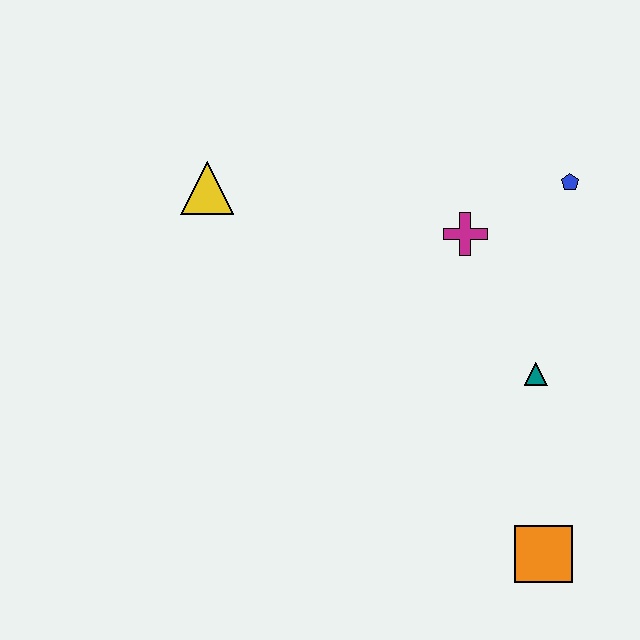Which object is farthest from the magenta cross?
The orange square is farthest from the magenta cross.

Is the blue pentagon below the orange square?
No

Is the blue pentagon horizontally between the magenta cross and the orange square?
No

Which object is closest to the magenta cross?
The blue pentagon is closest to the magenta cross.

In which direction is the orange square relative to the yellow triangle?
The orange square is below the yellow triangle.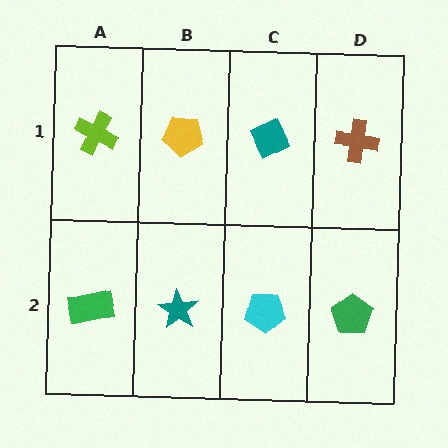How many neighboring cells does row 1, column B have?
3.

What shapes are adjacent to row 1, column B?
A teal star (row 2, column B), a lime cross (row 1, column A), a teal diamond (row 1, column C).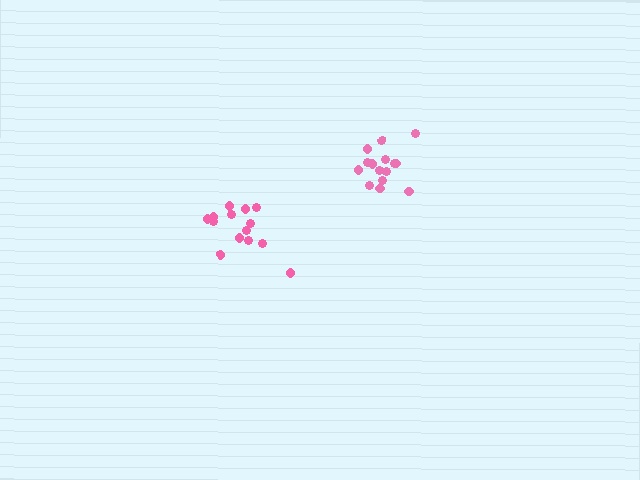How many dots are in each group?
Group 1: 15 dots, Group 2: 14 dots (29 total).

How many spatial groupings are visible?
There are 2 spatial groupings.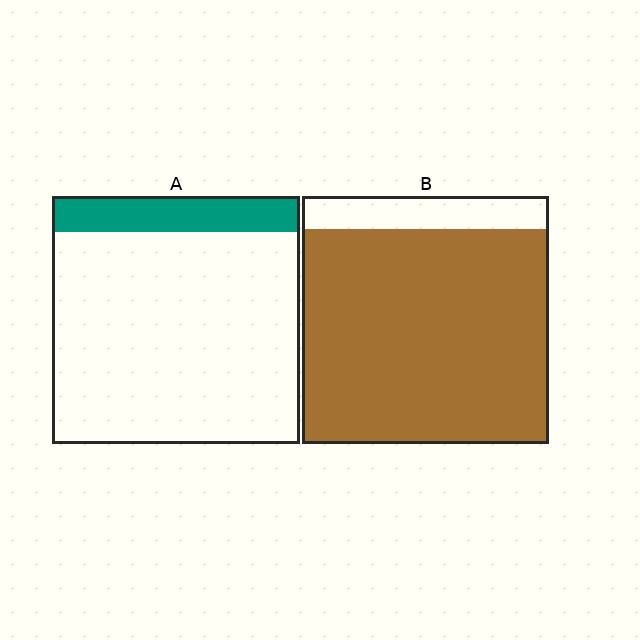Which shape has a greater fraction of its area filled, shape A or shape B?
Shape B.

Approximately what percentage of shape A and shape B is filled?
A is approximately 15% and B is approximately 85%.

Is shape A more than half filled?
No.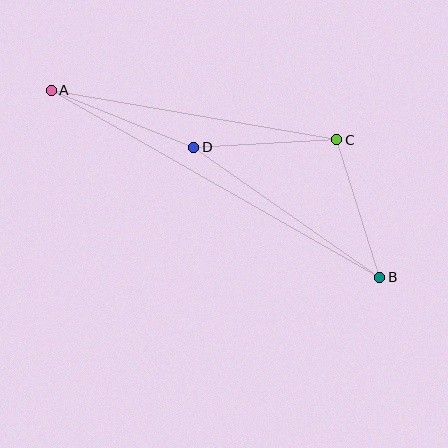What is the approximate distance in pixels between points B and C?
The distance between B and C is approximately 144 pixels.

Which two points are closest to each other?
Points C and D are closest to each other.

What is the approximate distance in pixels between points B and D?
The distance between B and D is approximately 228 pixels.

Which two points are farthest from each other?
Points A and B are farthest from each other.